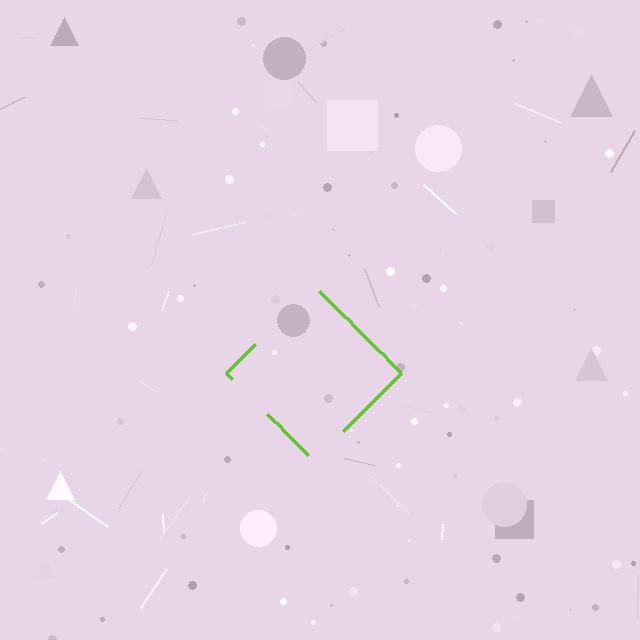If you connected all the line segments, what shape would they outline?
They would outline a diamond.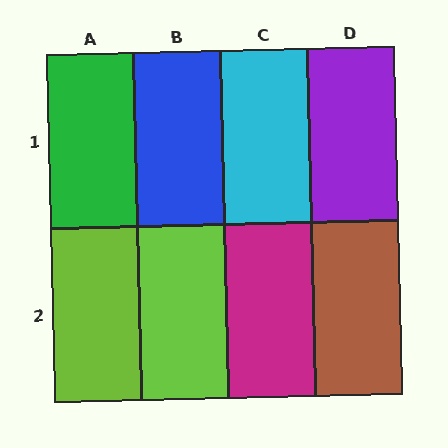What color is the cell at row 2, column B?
Lime.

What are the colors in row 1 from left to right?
Green, blue, cyan, purple.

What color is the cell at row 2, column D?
Brown.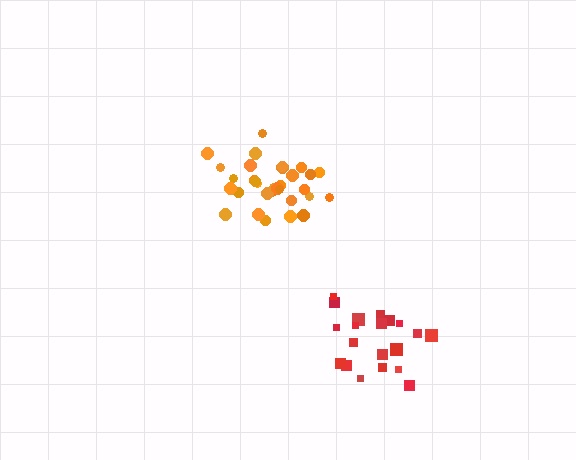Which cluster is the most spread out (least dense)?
Red.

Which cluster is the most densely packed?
Orange.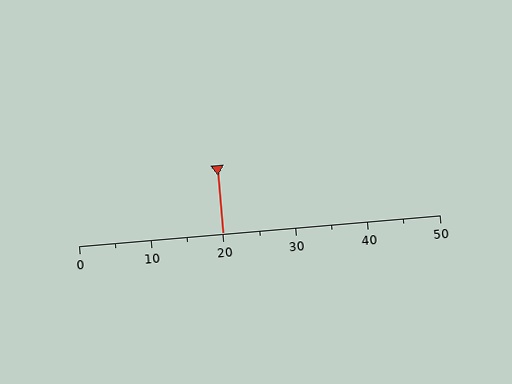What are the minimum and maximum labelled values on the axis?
The axis runs from 0 to 50.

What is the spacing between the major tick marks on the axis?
The major ticks are spaced 10 apart.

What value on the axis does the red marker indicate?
The marker indicates approximately 20.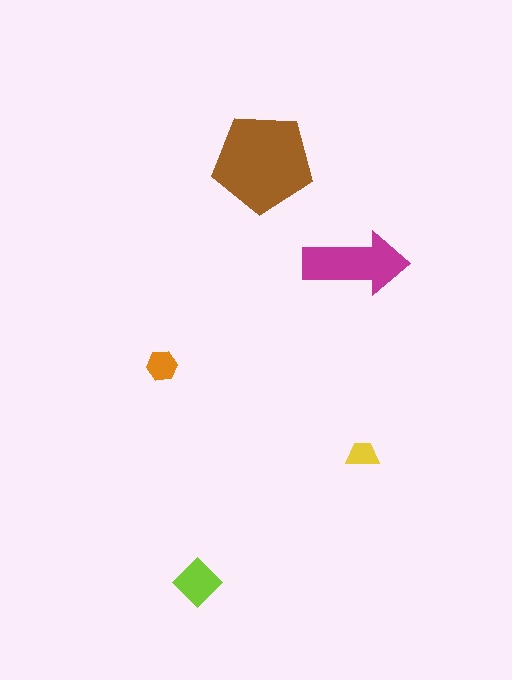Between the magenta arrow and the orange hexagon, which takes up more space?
The magenta arrow.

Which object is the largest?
The brown pentagon.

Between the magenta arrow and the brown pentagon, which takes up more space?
The brown pentagon.